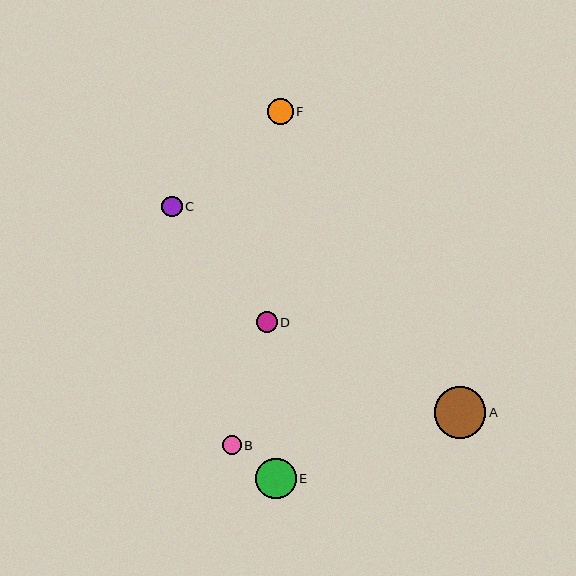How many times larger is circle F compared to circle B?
Circle F is approximately 1.4 times the size of circle B.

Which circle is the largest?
Circle A is the largest with a size of approximately 51 pixels.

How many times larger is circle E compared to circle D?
Circle E is approximately 2.0 times the size of circle D.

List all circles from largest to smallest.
From largest to smallest: A, E, F, C, D, B.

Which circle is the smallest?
Circle B is the smallest with a size of approximately 18 pixels.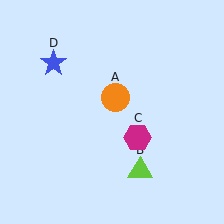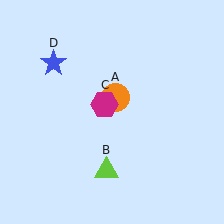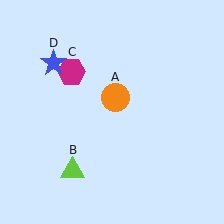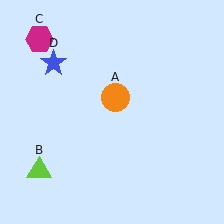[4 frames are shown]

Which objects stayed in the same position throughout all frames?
Orange circle (object A) and blue star (object D) remained stationary.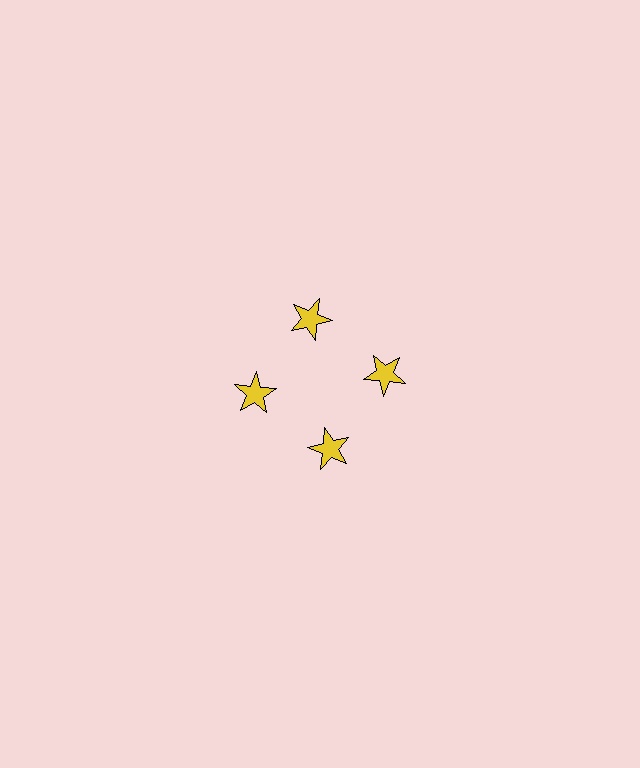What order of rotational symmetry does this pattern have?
This pattern has 4-fold rotational symmetry.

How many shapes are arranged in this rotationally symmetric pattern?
There are 4 shapes, arranged in 4 groups of 1.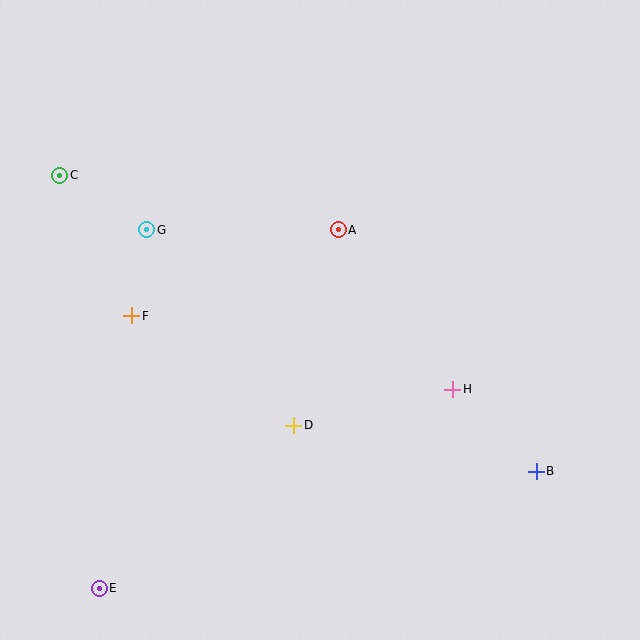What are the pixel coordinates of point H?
Point H is at (453, 389).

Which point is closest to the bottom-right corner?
Point B is closest to the bottom-right corner.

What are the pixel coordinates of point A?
Point A is at (338, 230).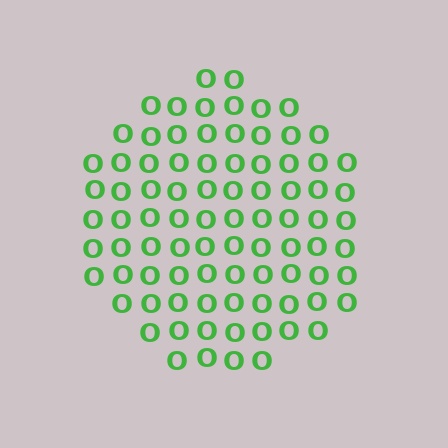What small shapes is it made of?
It is made of small letter O's.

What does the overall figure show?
The overall figure shows a circle.